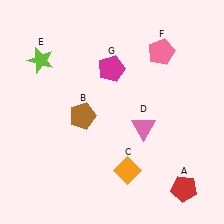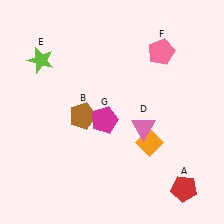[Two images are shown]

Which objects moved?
The objects that moved are: the orange diamond (C), the magenta pentagon (G).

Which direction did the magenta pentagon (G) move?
The magenta pentagon (G) moved down.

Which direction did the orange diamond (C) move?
The orange diamond (C) moved up.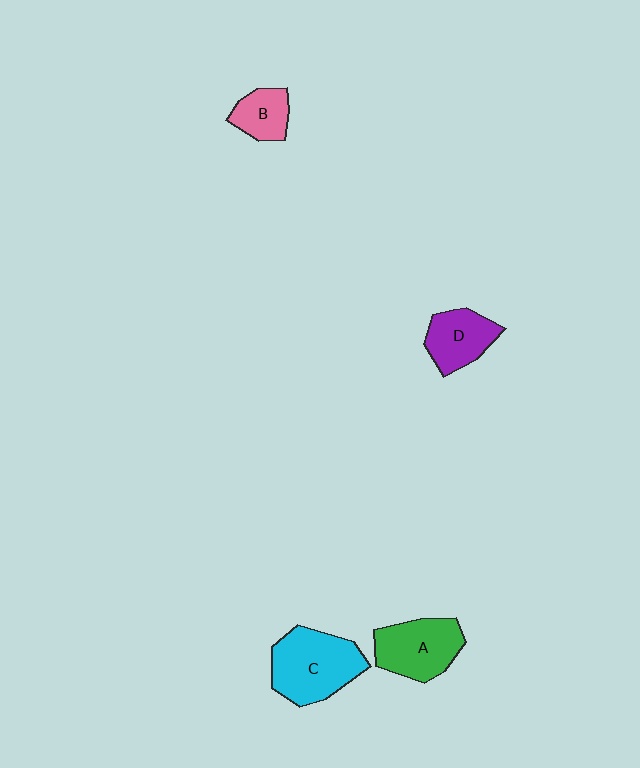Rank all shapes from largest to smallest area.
From largest to smallest: C (cyan), A (green), D (purple), B (pink).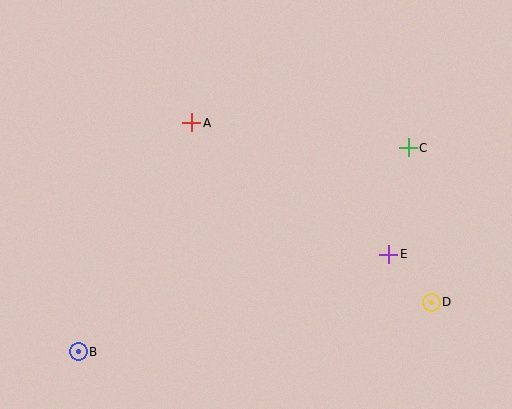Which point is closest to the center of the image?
Point A at (192, 123) is closest to the center.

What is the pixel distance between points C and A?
The distance between C and A is 218 pixels.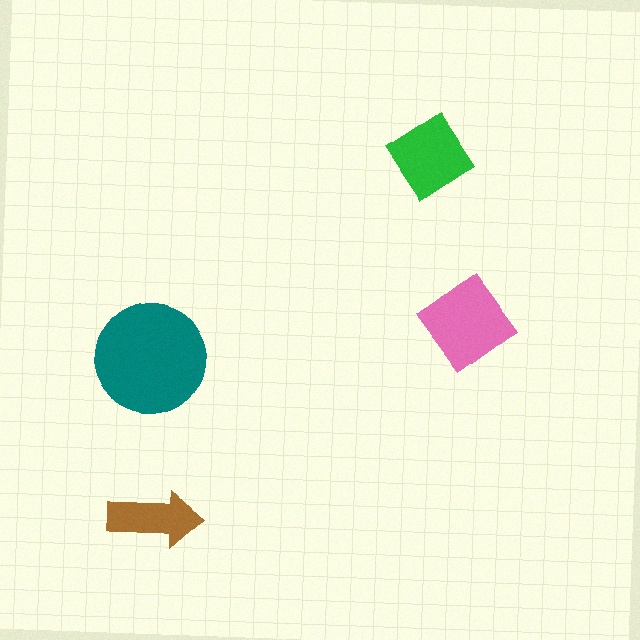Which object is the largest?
The teal circle.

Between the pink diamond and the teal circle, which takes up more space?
The teal circle.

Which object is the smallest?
The brown arrow.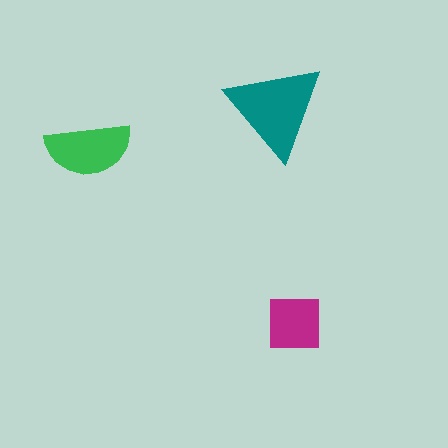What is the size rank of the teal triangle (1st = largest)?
1st.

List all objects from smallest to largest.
The magenta square, the green semicircle, the teal triangle.